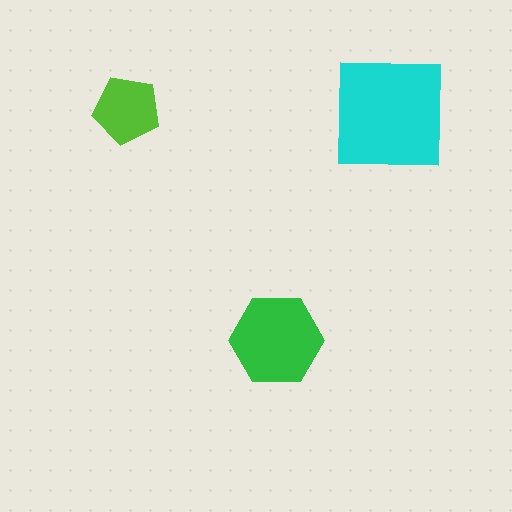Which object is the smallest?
The lime pentagon.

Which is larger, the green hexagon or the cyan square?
The cyan square.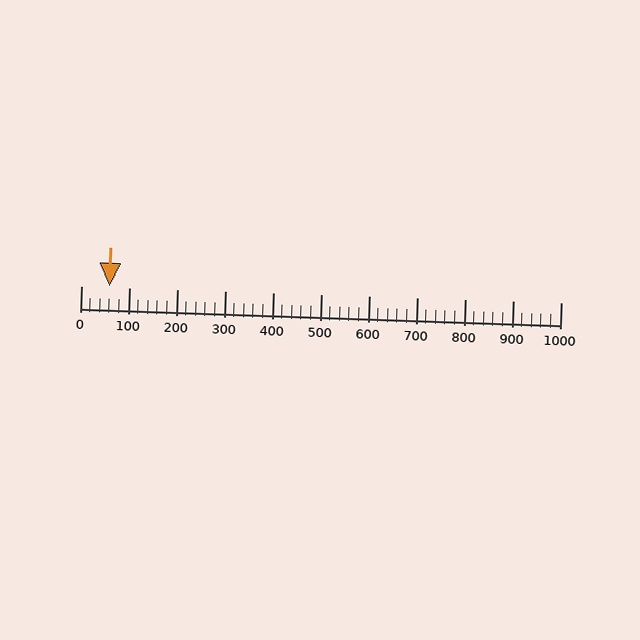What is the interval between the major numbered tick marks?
The major tick marks are spaced 100 units apart.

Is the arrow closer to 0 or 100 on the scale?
The arrow is closer to 100.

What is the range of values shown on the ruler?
The ruler shows values from 0 to 1000.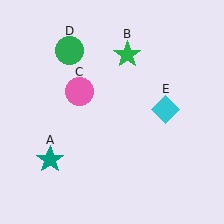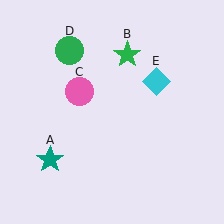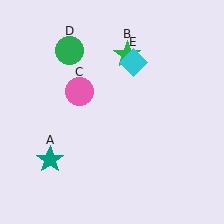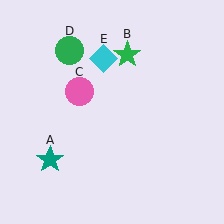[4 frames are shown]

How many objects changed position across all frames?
1 object changed position: cyan diamond (object E).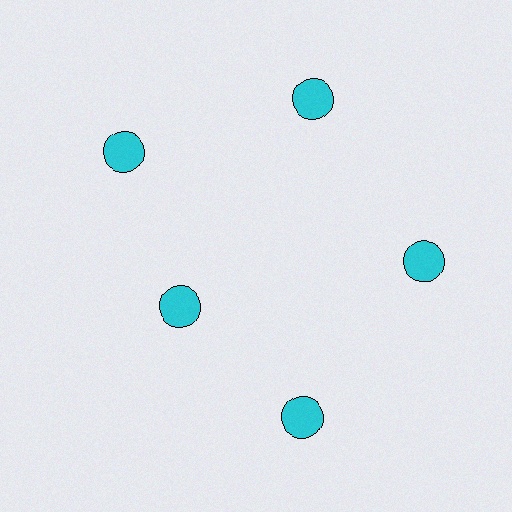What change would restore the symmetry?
The symmetry would be restored by moving it outward, back onto the ring so that all 5 circles sit at equal angles and equal distance from the center.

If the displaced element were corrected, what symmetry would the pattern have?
It would have 5-fold rotational symmetry — the pattern would map onto itself every 72 degrees.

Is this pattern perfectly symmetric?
No. The 5 cyan circles are arranged in a ring, but one element near the 8 o'clock position is pulled inward toward the center, breaking the 5-fold rotational symmetry.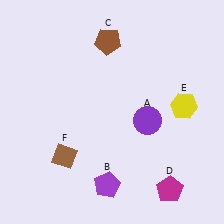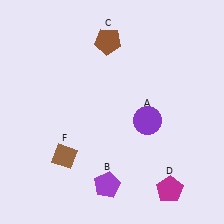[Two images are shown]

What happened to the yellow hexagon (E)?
The yellow hexagon (E) was removed in Image 2. It was in the top-right area of Image 1.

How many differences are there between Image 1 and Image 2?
There is 1 difference between the two images.